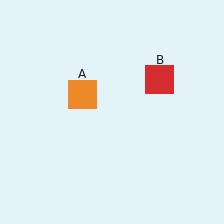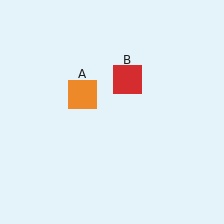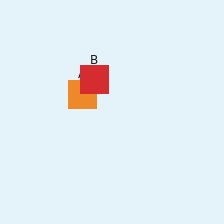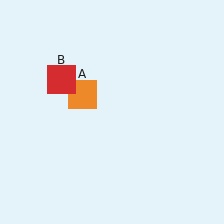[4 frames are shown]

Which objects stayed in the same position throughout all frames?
Orange square (object A) remained stationary.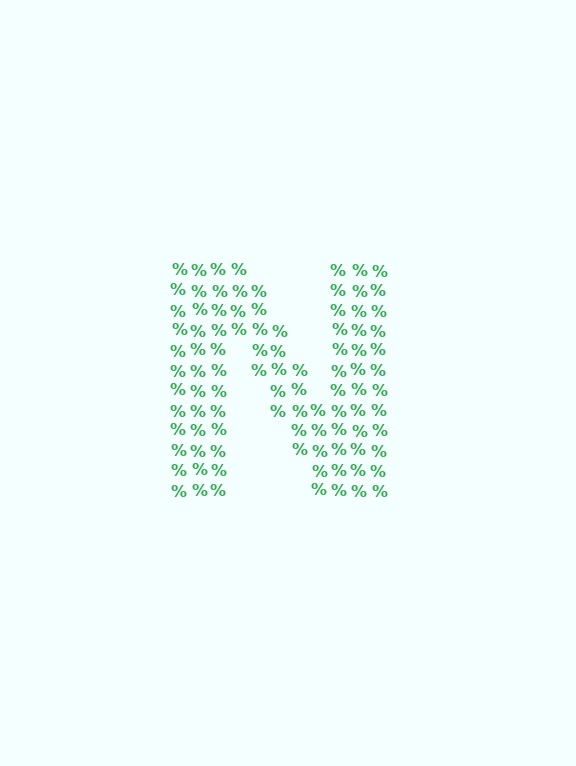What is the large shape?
The large shape is the letter N.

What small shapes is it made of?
It is made of small percent signs.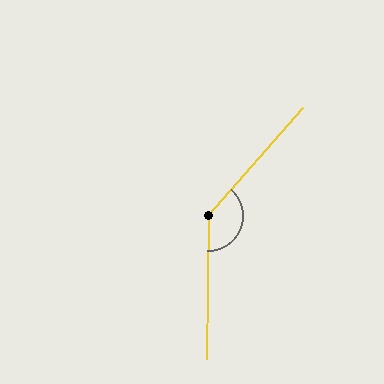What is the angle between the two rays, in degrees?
Approximately 139 degrees.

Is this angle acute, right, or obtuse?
It is obtuse.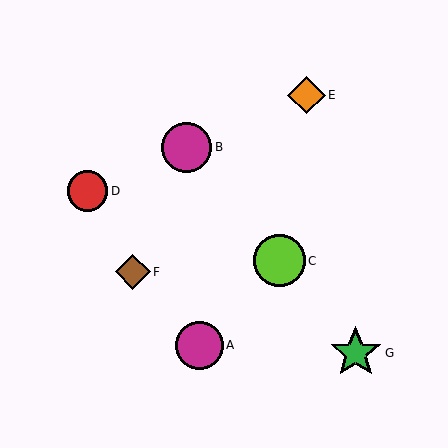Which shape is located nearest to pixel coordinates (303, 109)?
The orange diamond (labeled E) at (306, 95) is nearest to that location.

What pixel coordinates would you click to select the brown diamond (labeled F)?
Click at (133, 272) to select the brown diamond F.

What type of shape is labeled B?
Shape B is a magenta circle.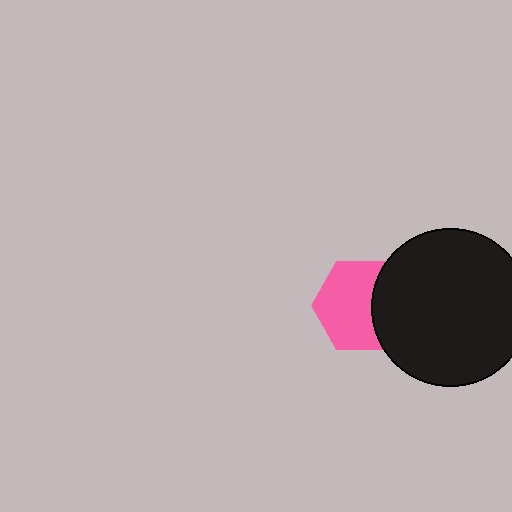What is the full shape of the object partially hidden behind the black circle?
The partially hidden object is a pink hexagon.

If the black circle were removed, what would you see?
You would see the complete pink hexagon.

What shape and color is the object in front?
The object in front is a black circle.